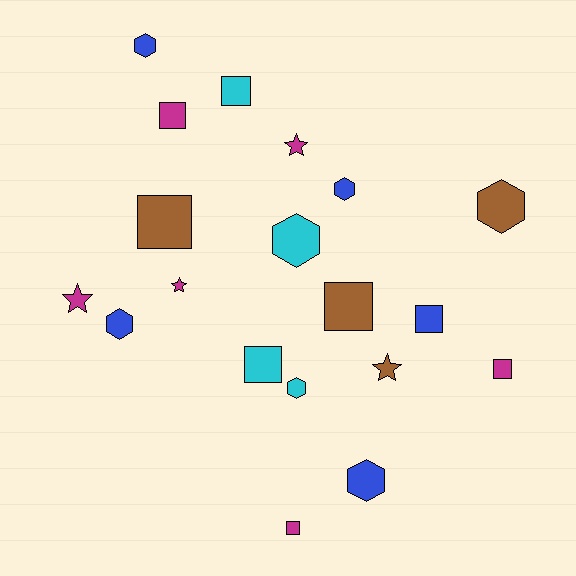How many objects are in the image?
There are 19 objects.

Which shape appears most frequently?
Square, with 8 objects.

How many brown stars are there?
There is 1 brown star.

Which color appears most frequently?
Magenta, with 6 objects.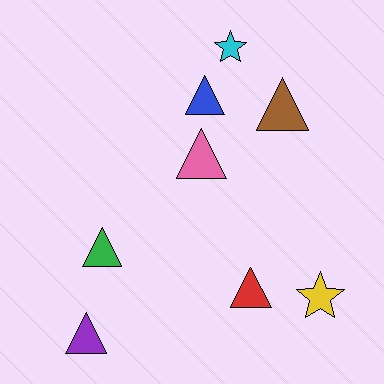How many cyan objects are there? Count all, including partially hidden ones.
There is 1 cyan object.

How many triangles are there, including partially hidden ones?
There are 6 triangles.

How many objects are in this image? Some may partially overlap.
There are 8 objects.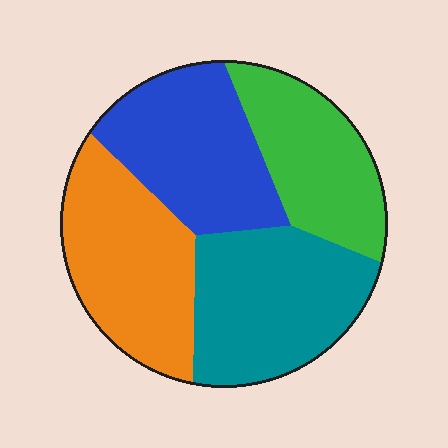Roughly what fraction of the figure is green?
Green covers 21% of the figure.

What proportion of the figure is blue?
Blue takes up about one quarter (1/4) of the figure.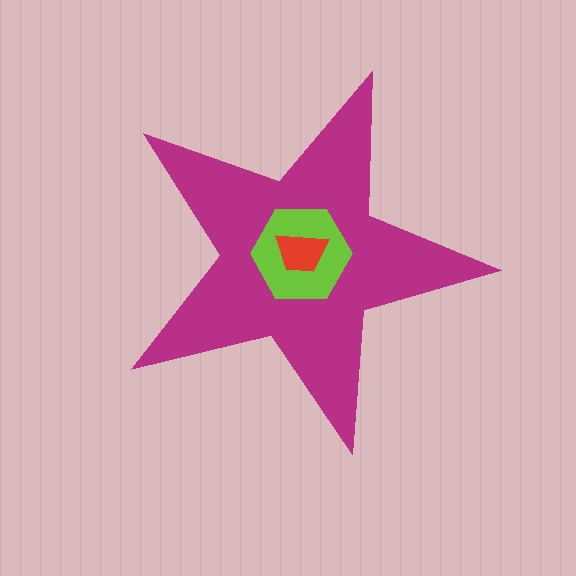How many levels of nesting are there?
3.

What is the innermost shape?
The red trapezoid.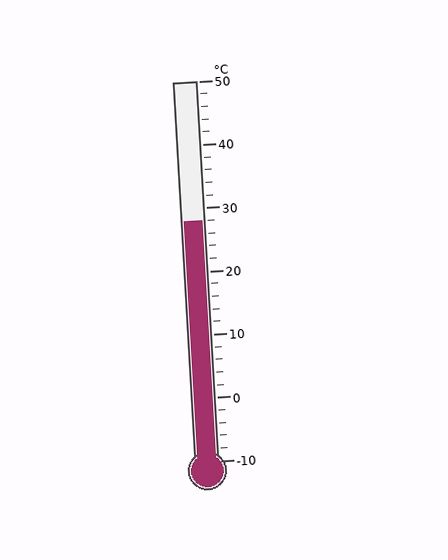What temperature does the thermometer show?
The thermometer shows approximately 28°C.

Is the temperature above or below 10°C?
The temperature is above 10°C.